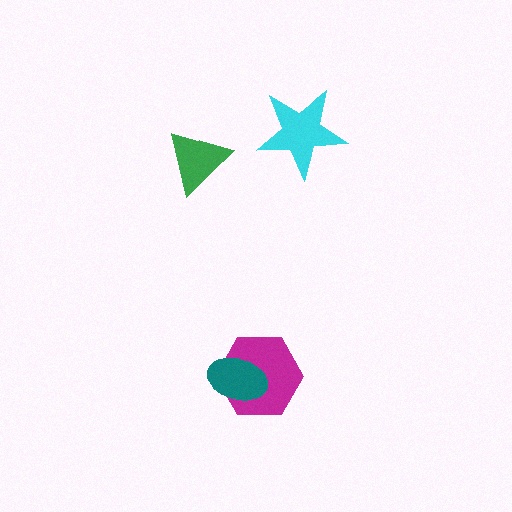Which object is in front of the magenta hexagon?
The teal ellipse is in front of the magenta hexagon.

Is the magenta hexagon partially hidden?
Yes, it is partially covered by another shape.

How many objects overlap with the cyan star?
0 objects overlap with the cyan star.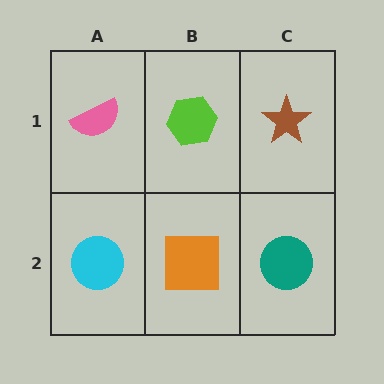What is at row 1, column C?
A brown star.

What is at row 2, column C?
A teal circle.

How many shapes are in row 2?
3 shapes.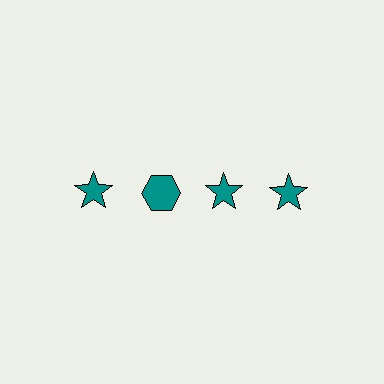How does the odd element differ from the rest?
It has a different shape: hexagon instead of star.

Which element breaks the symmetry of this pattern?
The teal hexagon in the top row, second from left column breaks the symmetry. All other shapes are teal stars.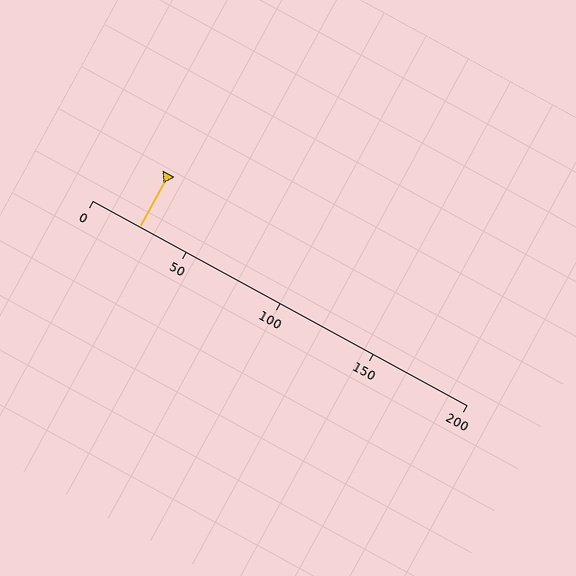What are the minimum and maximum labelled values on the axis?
The axis runs from 0 to 200.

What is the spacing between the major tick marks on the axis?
The major ticks are spaced 50 apart.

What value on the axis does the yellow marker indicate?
The marker indicates approximately 25.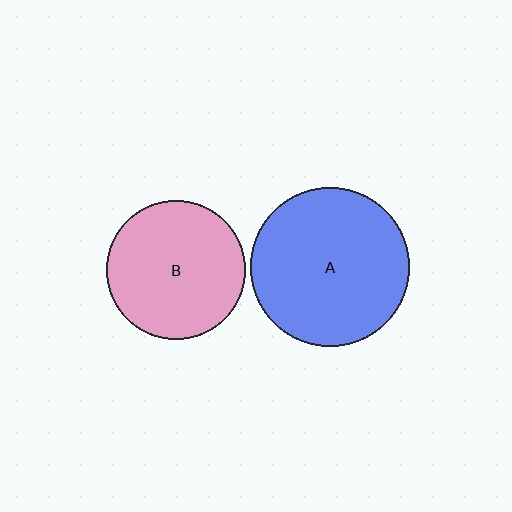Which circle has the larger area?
Circle A (blue).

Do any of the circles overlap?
No, none of the circles overlap.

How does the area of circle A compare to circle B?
Approximately 1.3 times.